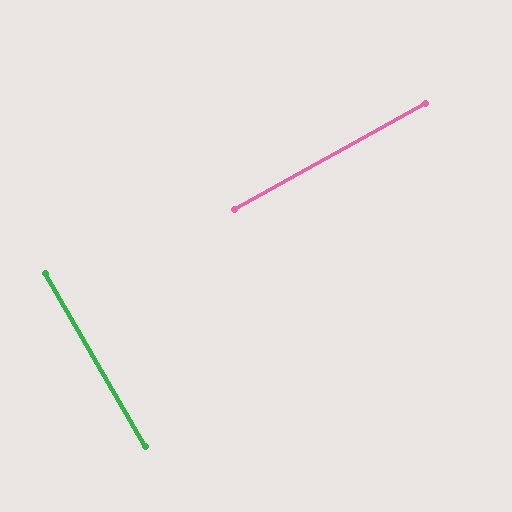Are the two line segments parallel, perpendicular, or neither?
Perpendicular — they meet at approximately 89°.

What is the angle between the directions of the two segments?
Approximately 89 degrees.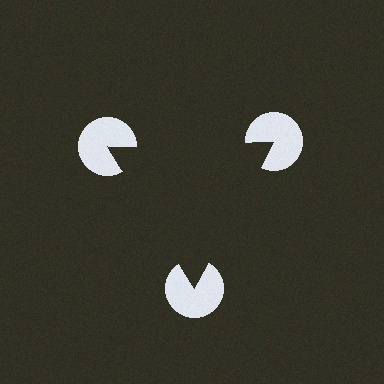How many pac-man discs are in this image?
There are 3 — one at each vertex of the illusory triangle.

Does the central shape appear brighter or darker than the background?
It typically appears slightly darker than the background, even though no actual brightness change is drawn.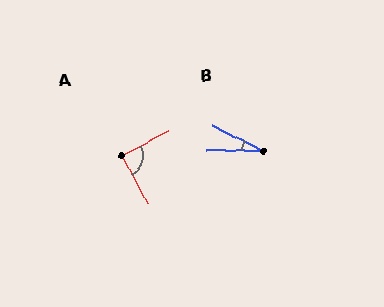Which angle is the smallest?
B, at approximately 26 degrees.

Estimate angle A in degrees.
Approximately 89 degrees.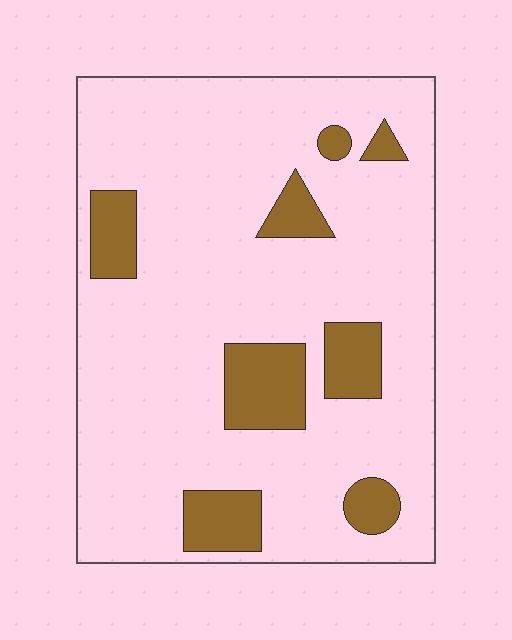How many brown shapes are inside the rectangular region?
8.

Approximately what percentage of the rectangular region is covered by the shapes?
Approximately 15%.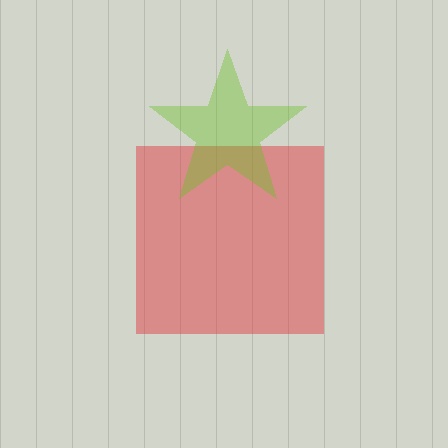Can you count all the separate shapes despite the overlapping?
Yes, there are 2 separate shapes.